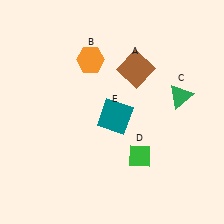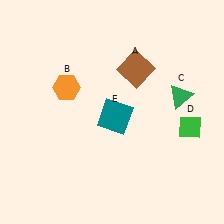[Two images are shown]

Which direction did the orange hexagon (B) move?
The orange hexagon (B) moved down.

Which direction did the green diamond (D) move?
The green diamond (D) moved right.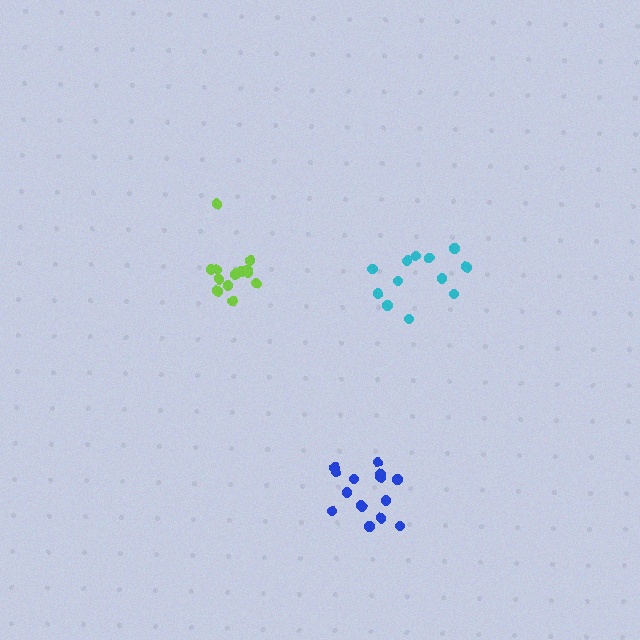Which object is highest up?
The cyan cluster is topmost.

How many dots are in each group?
Group 1: 12 dots, Group 2: 14 dots, Group 3: 16 dots (42 total).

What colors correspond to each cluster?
The clusters are colored: cyan, lime, blue.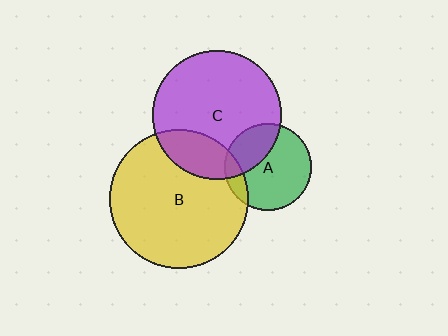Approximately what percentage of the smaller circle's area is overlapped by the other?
Approximately 15%.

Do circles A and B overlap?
Yes.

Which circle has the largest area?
Circle B (yellow).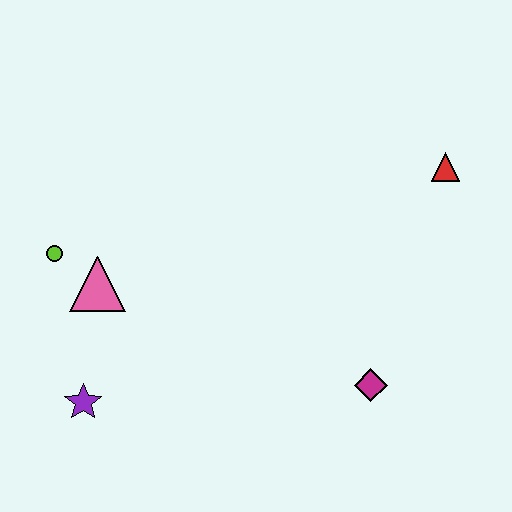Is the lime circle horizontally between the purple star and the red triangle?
No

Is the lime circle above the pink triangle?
Yes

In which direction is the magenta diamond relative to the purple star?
The magenta diamond is to the right of the purple star.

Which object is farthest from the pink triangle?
The red triangle is farthest from the pink triangle.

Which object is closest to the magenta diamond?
The red triangle is closest to the magenta diamond.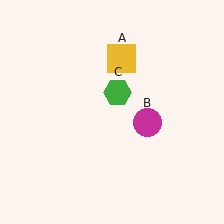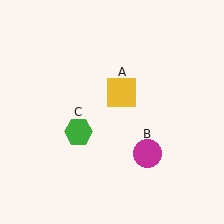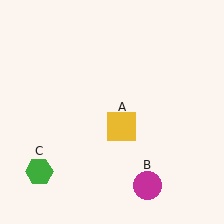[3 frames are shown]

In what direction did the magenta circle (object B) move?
The magenta circle (object B) moved down.